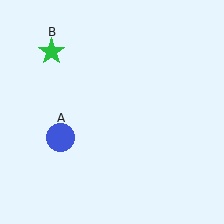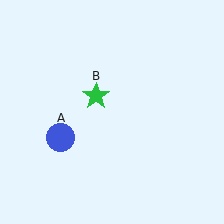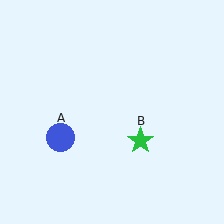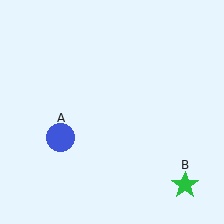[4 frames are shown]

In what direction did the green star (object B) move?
The green star (object B) moved down and to the right.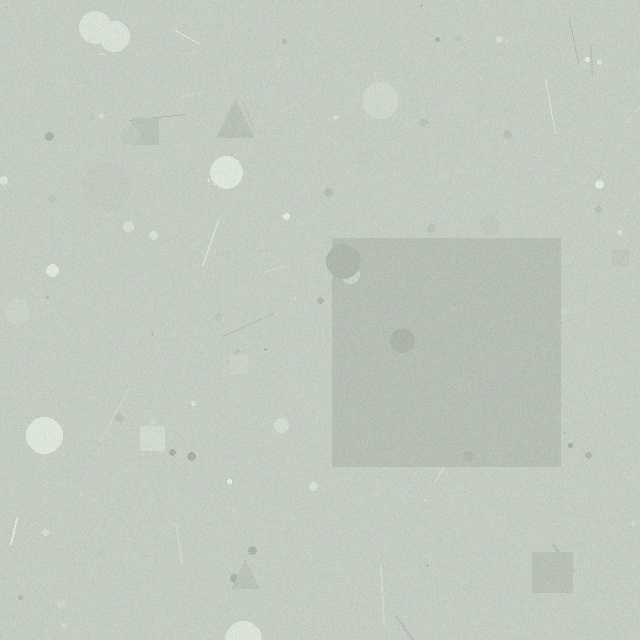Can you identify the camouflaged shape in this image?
The camouflaged shape is a square.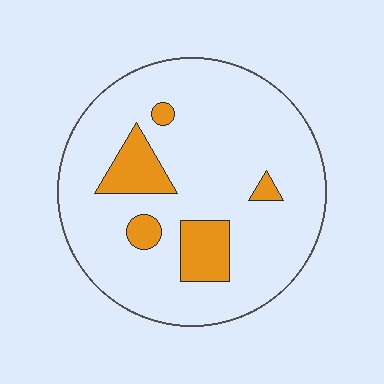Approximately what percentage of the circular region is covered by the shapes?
Approximately 15%.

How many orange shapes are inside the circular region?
5.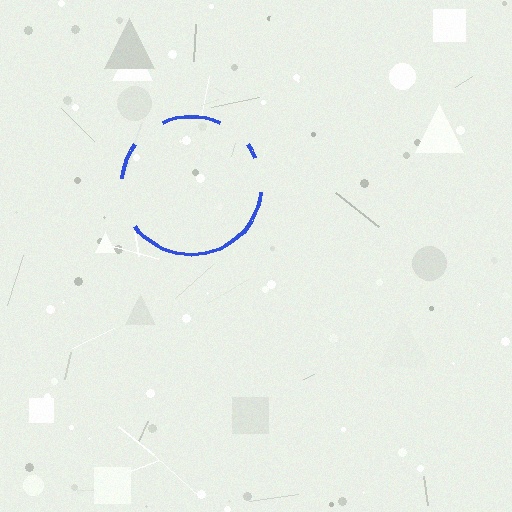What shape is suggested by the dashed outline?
The dashed outline suggests a circle.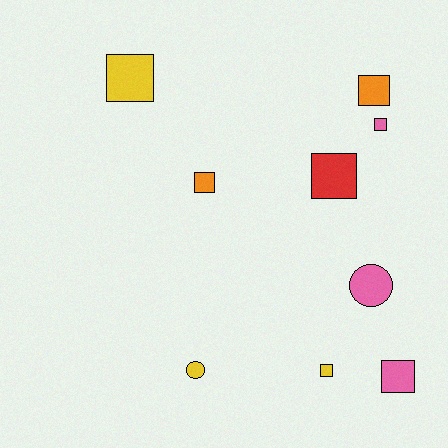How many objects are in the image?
There are 9 objects.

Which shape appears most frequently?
Square, with 7 objects.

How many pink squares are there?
There are 2 pink squares.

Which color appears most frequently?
Pink, with 3 objects.